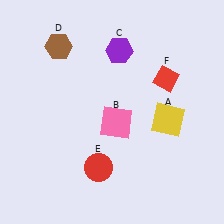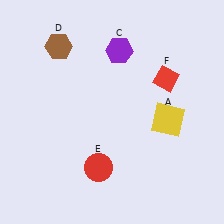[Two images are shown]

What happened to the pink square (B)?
The pink square (B) was removed in Image 2. It was in the bottom-right area of Image 1.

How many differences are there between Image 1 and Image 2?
There is 1 difference between the two images.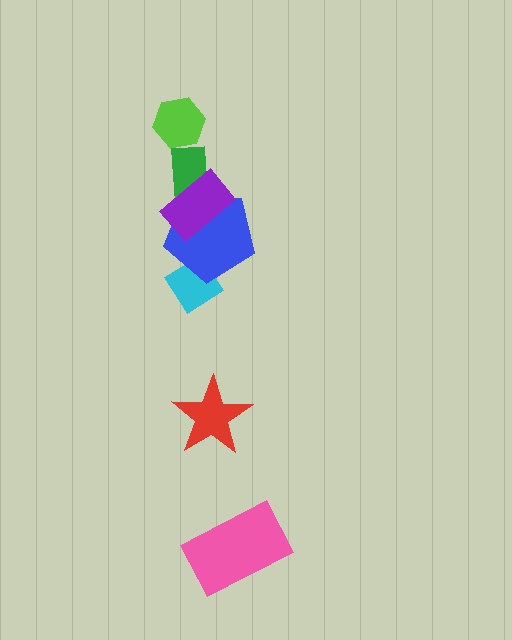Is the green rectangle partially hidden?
Yes, it is partially covered by another shape.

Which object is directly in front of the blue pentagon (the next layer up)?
The green rectangle is directly in front of the blue pentagon.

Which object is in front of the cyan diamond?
The blue pentagon is in front of the cyan diamond.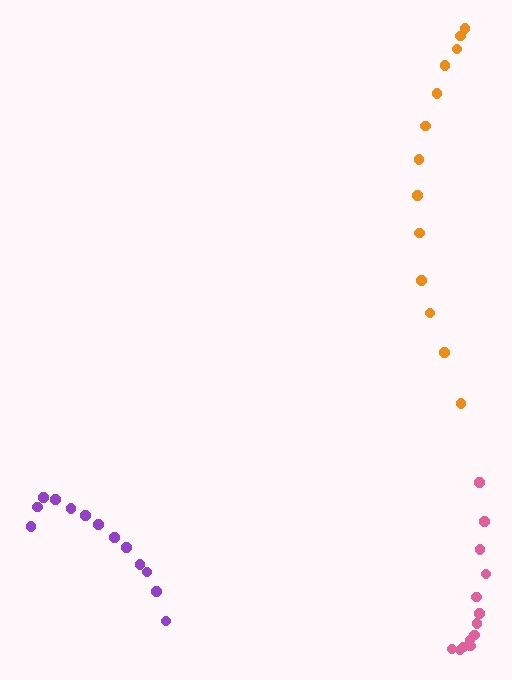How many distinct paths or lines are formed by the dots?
There are 3 distinct paths.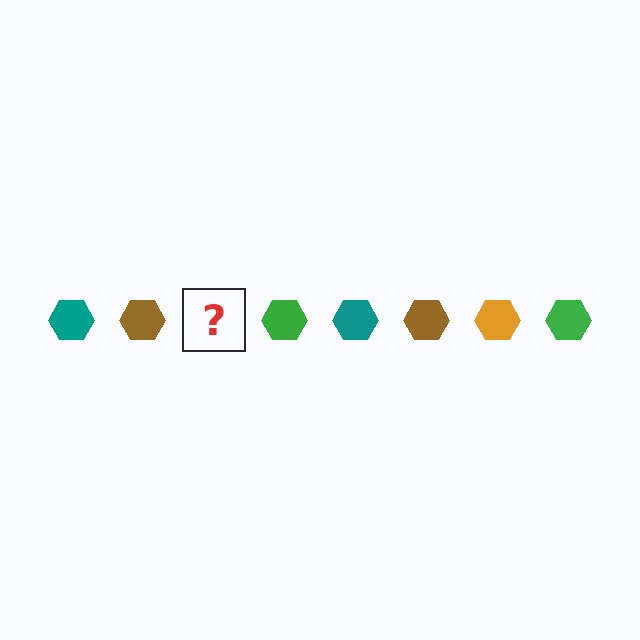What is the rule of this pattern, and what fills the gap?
The rule is that the pattern cycles through teal, brown, orange, green hexagons. The gap should be filled with an orange hexagon.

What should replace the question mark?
The question mark should be replaced with an orange hexagon.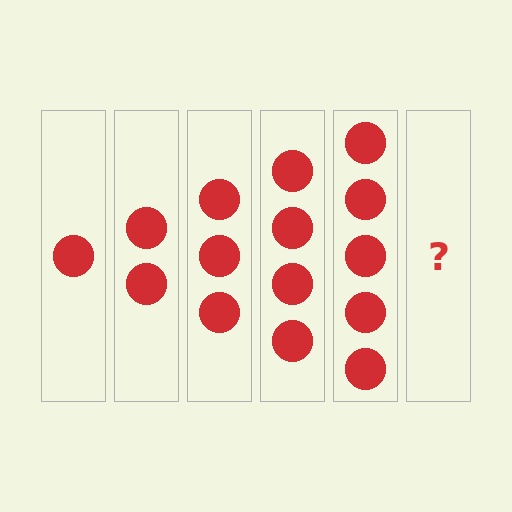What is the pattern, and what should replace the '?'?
The pattern is that each step adds one more circle. The '?' should be 6 circles.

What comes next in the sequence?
The next element should be 6 circles.